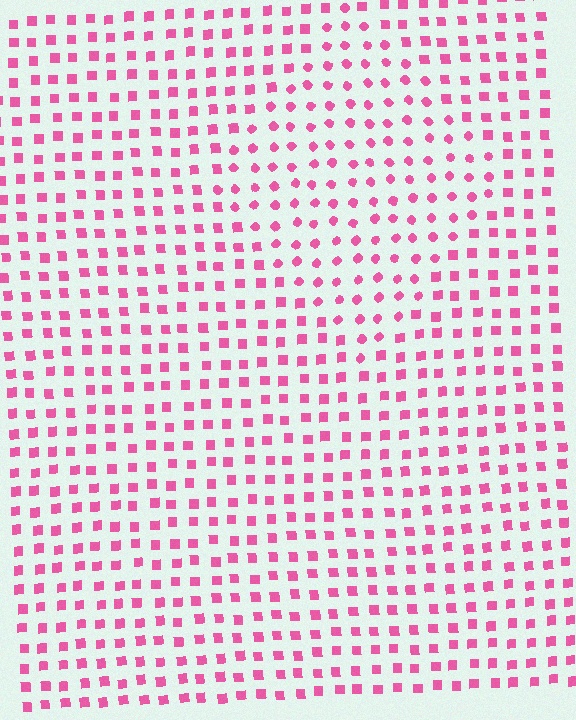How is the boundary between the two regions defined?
The boundary is defined by a change in element shape: circles inside vs. squares outside. All elements share the same color and spacing.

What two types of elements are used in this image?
The image uses circles inside the diamond region and squares outside it.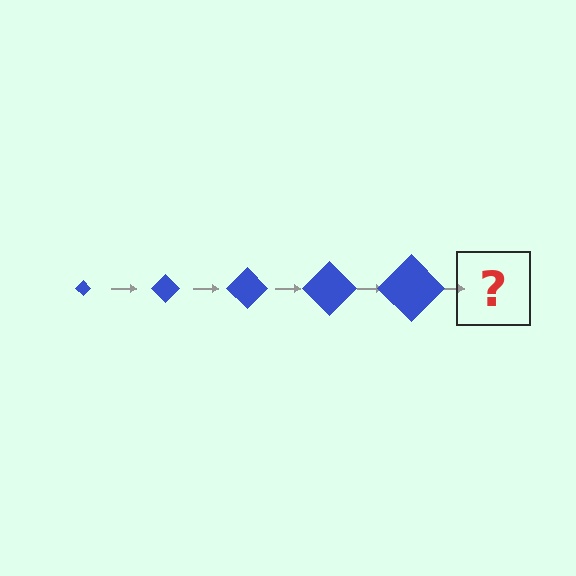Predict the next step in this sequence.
The next step is a blue diamond, larger than the previous one.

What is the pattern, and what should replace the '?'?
The pattern is that the diamond gets progressively larger each step. The '?' should be a blue diamond, larger than the previous one.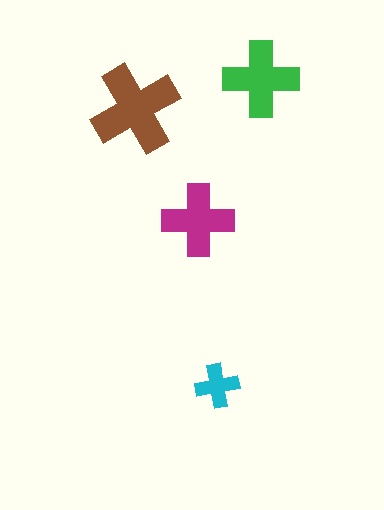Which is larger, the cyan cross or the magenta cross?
The magenta one.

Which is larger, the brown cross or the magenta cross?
The brown one.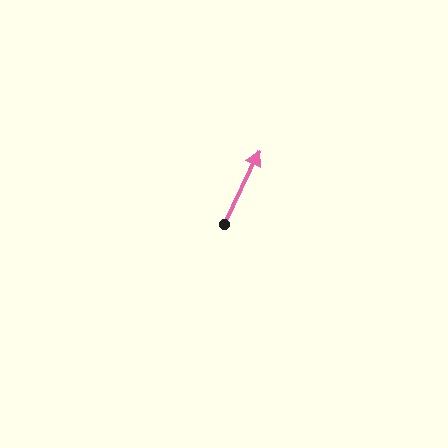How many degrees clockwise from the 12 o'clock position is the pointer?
Approximately 26 degrees.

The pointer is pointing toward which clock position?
Roughly 1 o'clock.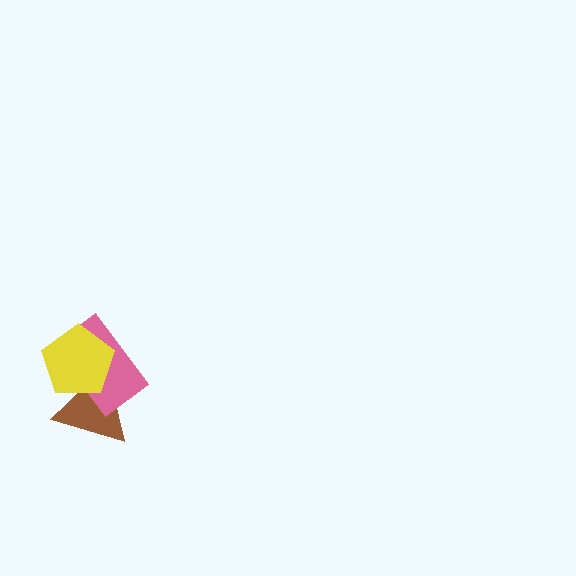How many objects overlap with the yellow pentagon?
2 objects overlap with the yellow pentagon.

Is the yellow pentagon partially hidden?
No, no other shape covers it.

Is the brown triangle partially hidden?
Yes, it is partially covered by another shape.